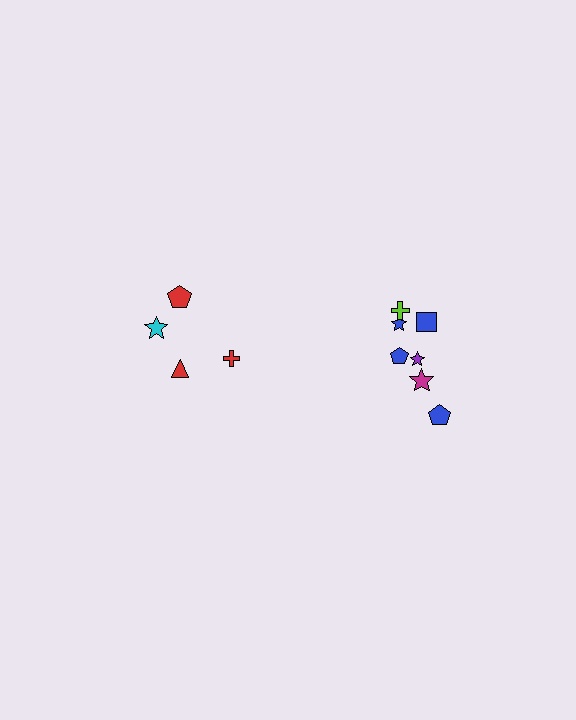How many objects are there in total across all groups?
There are 11 objects.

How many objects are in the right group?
There are 7 objects.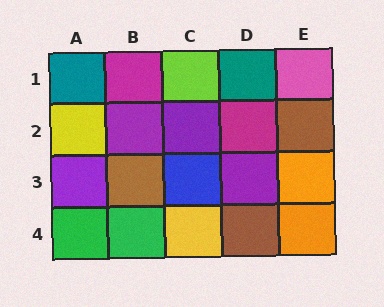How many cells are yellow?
2 cells are yellow.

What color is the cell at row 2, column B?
Purple.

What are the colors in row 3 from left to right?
Purple, brown, blue, purple, orange.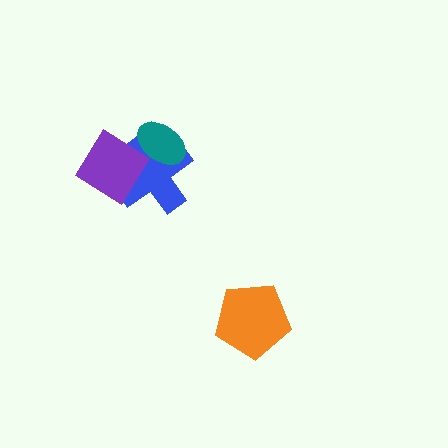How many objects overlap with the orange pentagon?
0 objects overlap with the orange pentagon.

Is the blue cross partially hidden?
Yes, it is partially covered by another shape.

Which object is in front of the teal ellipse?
The purple diamond is in front of the teal ellipse.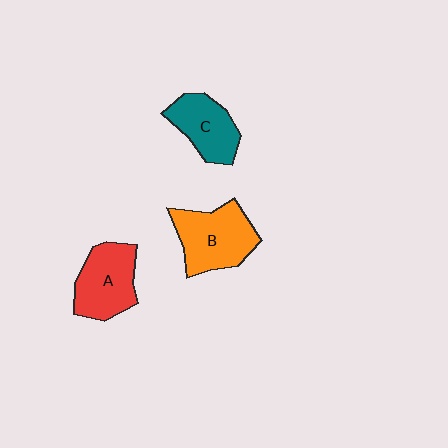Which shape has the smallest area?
Shape C (teal).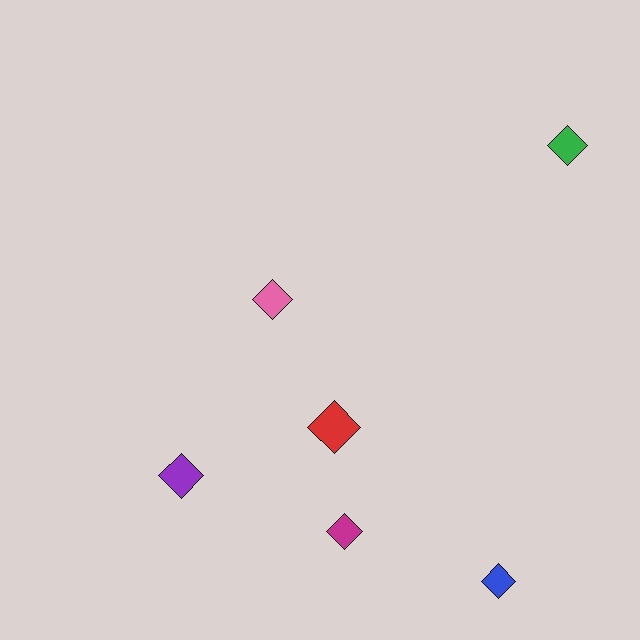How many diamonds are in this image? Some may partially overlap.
There are 6 diamonds.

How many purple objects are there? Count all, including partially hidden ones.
There is 1 purple object.